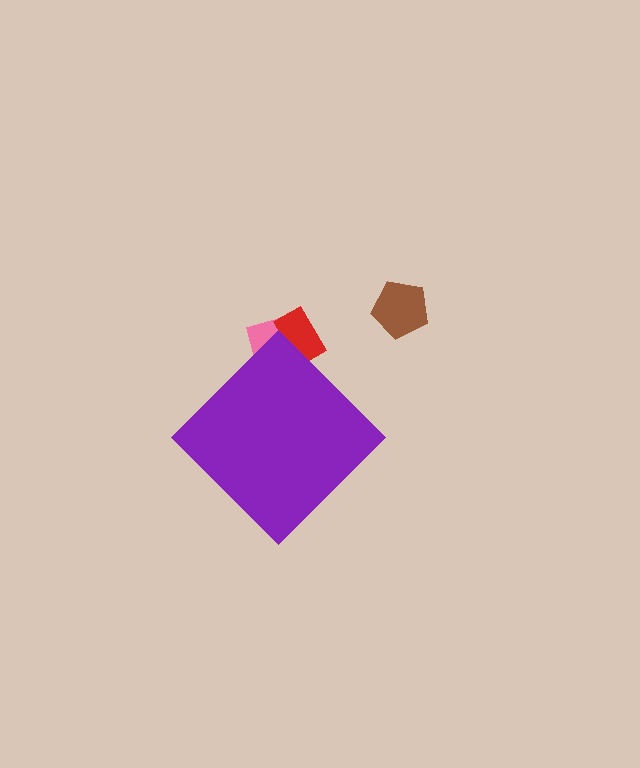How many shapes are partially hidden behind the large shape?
2 shapes are partially hidden.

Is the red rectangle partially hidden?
Yes, the red rectangle is partially hidden behind the purple diamond.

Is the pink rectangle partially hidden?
Yes, the pink rectangle is partially hidden behind the purple diamond.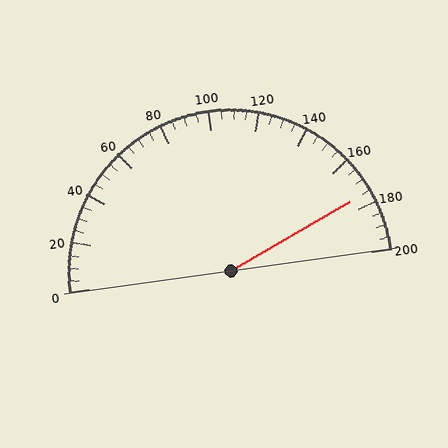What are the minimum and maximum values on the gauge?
The gauge ranges from 0 to 200.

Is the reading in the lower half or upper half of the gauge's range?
The reading is in the upper half of the range (0 to 200).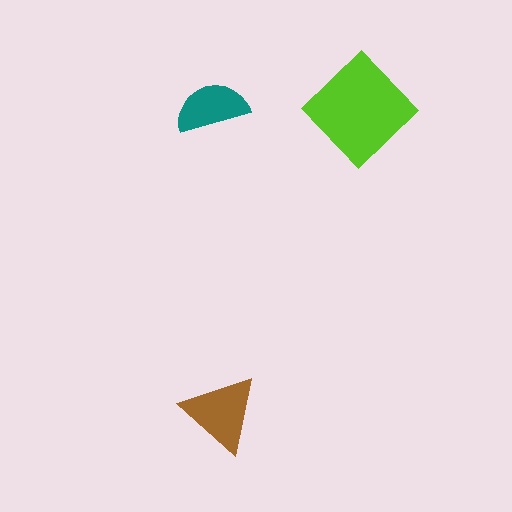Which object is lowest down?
The brown triangle is bottommost.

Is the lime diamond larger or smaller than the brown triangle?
Larger.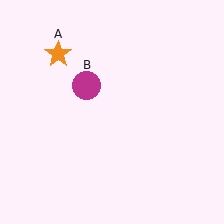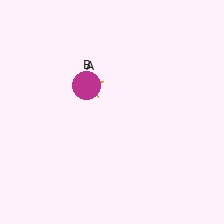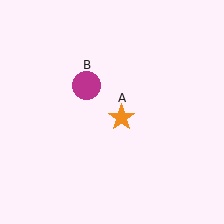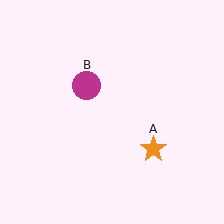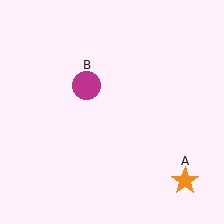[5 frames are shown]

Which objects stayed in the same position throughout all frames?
Magenta circle (object B) remained stationary.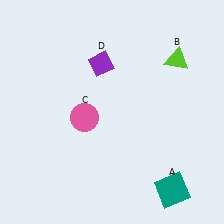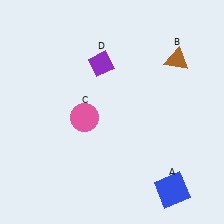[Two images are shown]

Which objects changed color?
A changed from teal to blue. B changed from lime to brown.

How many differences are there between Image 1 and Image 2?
There are 2 differences between the two images.